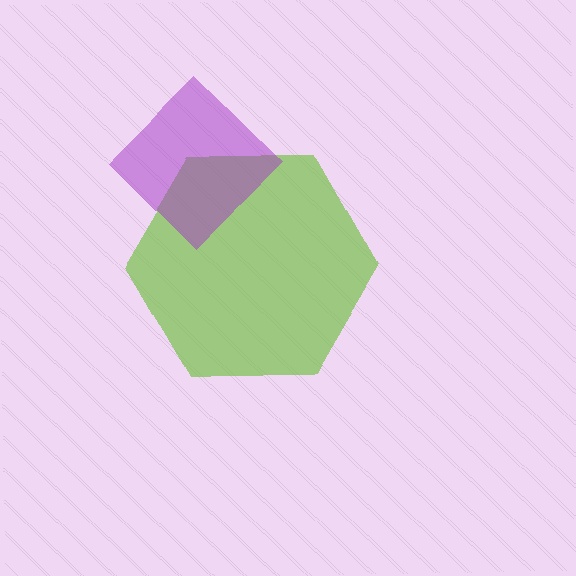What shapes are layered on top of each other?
The layered shapes are: a lime hexagon, a purple diamond.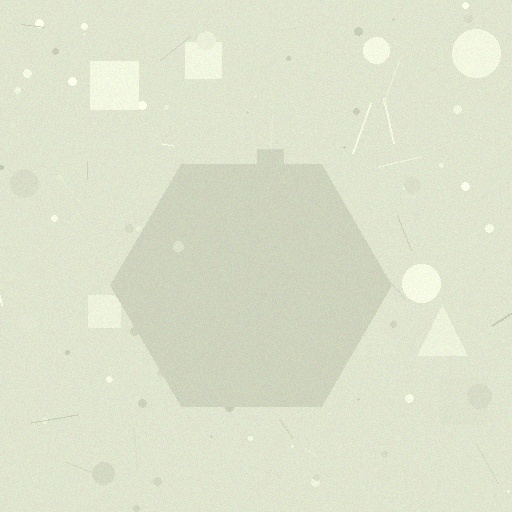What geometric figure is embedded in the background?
A hexagon is embedded in the background.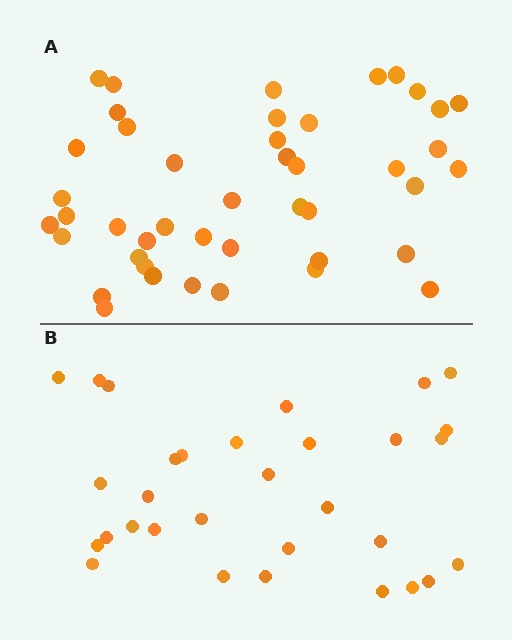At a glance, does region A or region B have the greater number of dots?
Region A (the top region) has more dots.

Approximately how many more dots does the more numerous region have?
Region A has approximately 15 more dots than region B.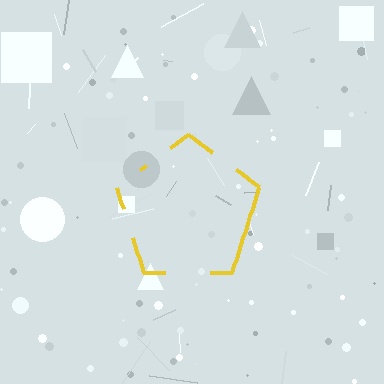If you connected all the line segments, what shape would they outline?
They would outline a pentagon.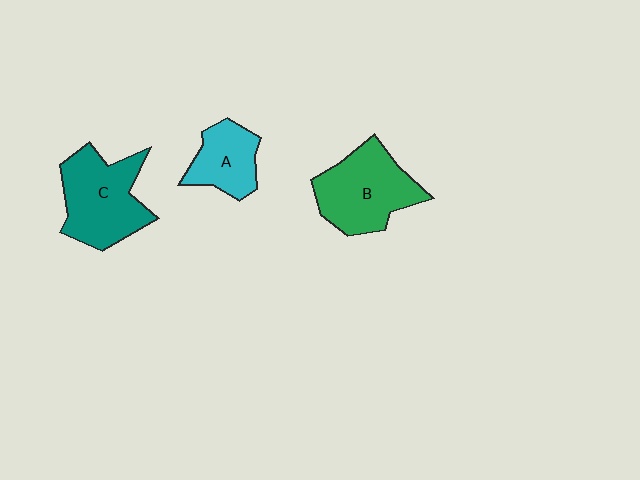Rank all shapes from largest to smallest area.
From largest to smallest: C (teal), B (green), A (cyan).